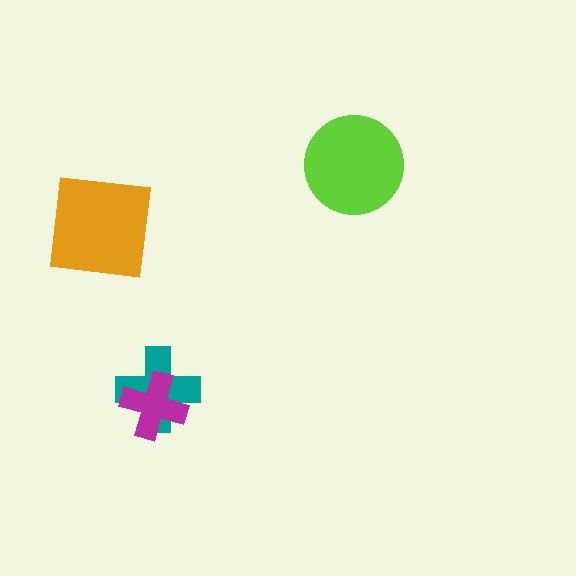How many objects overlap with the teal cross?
1 object overlaps with the teal cross.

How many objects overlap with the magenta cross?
1 object overlaps with the magenta cross.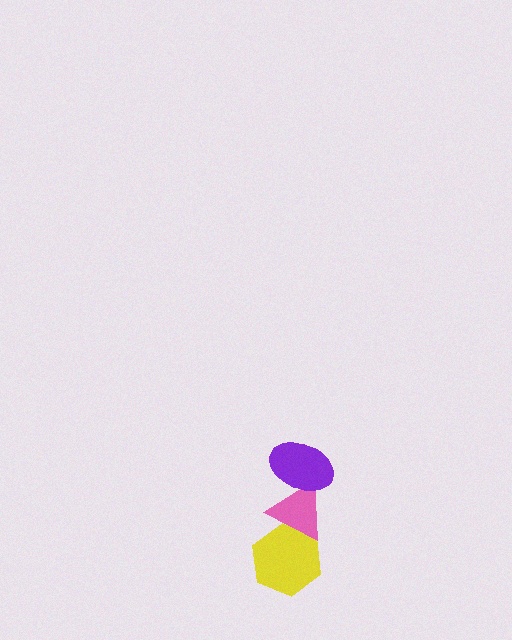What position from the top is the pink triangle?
The pink triangle is 2nd from the top.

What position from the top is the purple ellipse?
The purple ellipse is 1st from the top.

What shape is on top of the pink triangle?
The purple ellipse is on top of the pink triangle.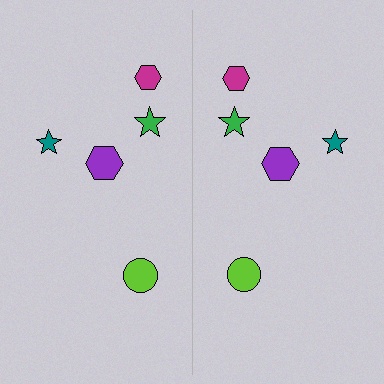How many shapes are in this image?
There are 10 shapes in this image.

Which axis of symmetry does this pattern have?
The pattern has a vertical axis of symmetry running through the center of the image.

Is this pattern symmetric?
Yes, this pattern has bilateral (reflection) symmetry.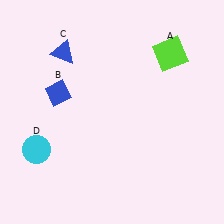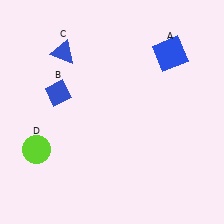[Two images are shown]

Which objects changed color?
A changed from lime to blue. D changed from cyan to lime.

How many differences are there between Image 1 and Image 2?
There are 2 differences between the two images.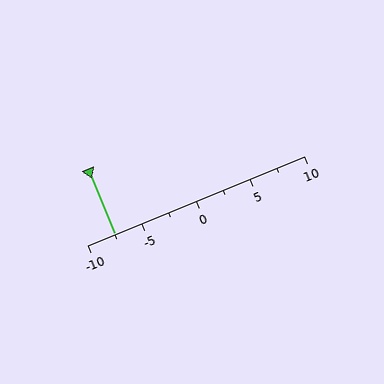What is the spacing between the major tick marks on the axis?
The major ticks are spaced 5 apart.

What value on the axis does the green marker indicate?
The marker indicates approximately -7.5.